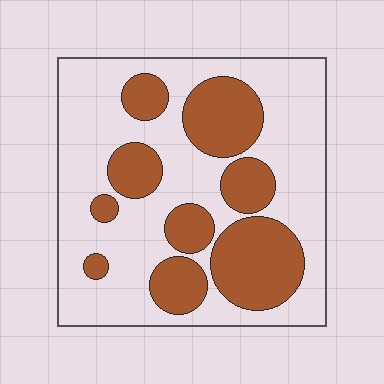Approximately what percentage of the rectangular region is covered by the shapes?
Approximately 35%.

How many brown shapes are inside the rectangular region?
9.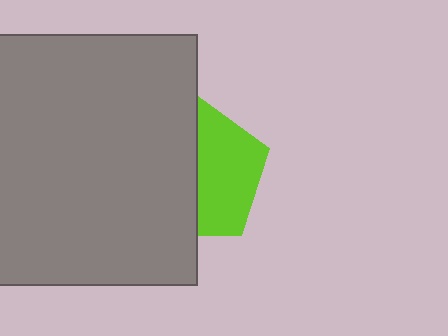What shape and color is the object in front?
The object in front is a gray square.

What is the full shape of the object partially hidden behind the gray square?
The partially hidden object is a lime pentagon.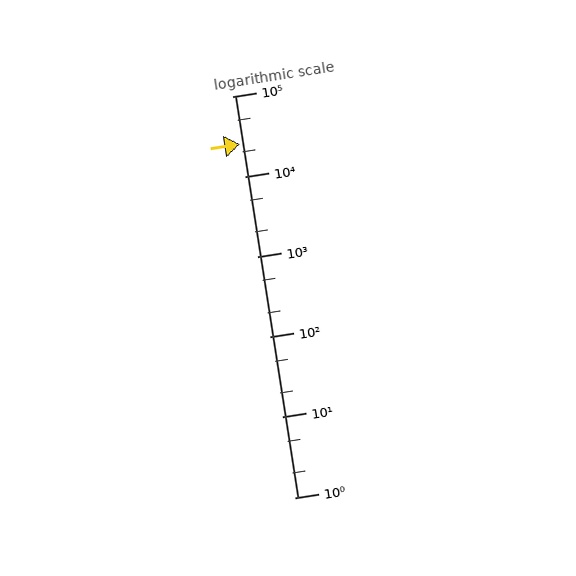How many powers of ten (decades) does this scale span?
The scale spans 5 decades, from 1 to 100000.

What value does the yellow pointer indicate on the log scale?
The pointer indicates approximately 25000.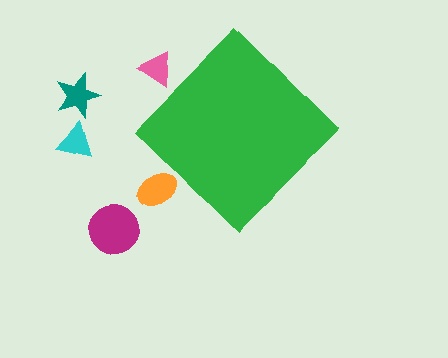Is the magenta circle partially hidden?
No, the magenta circle is fully visible.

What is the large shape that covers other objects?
A green diamond.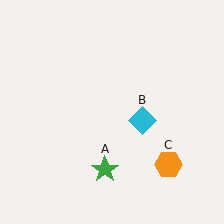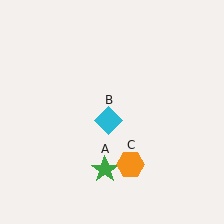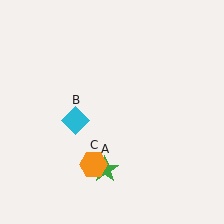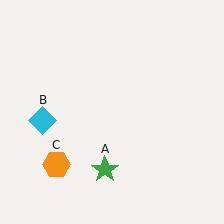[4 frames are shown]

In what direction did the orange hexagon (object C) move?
The orange hexagon (object C) moved left.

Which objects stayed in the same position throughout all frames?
Green star (object A) remained stationary.